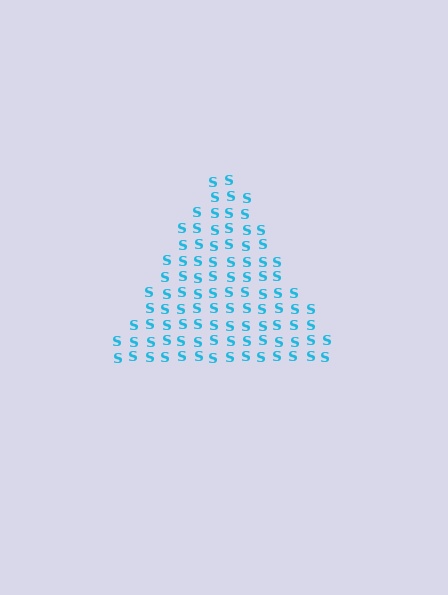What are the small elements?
The small elements are letter S's.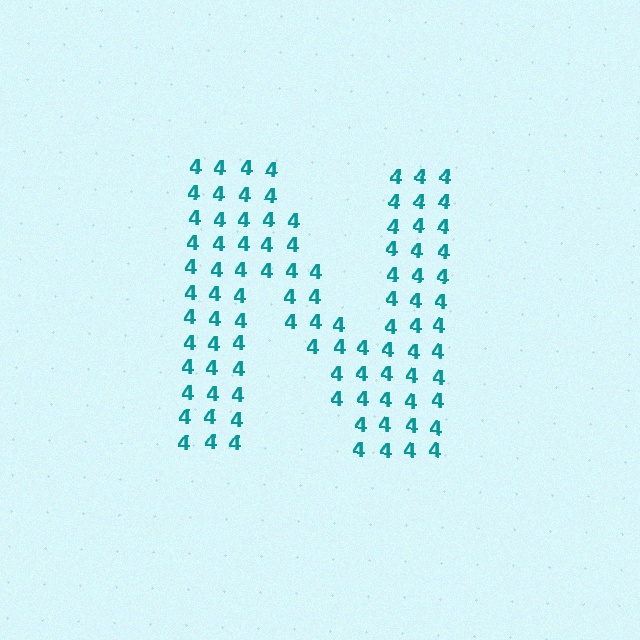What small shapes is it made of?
It is made of small digit 4's.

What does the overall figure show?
The overall figure shows the letter N.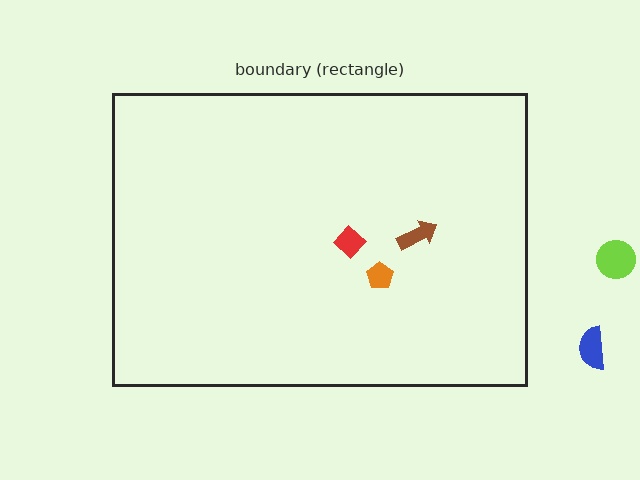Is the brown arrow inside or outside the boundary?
Inside.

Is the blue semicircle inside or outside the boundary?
Outside.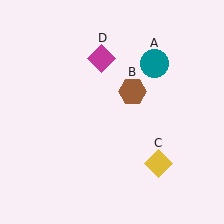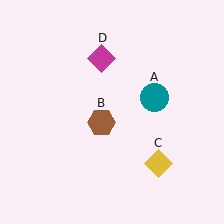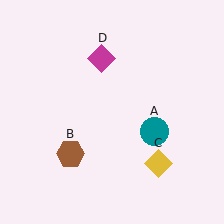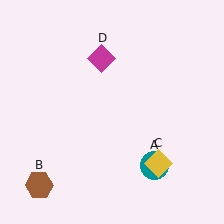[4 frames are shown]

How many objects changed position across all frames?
2 objects changed position: teal circle (object A), brown hexagon (object B).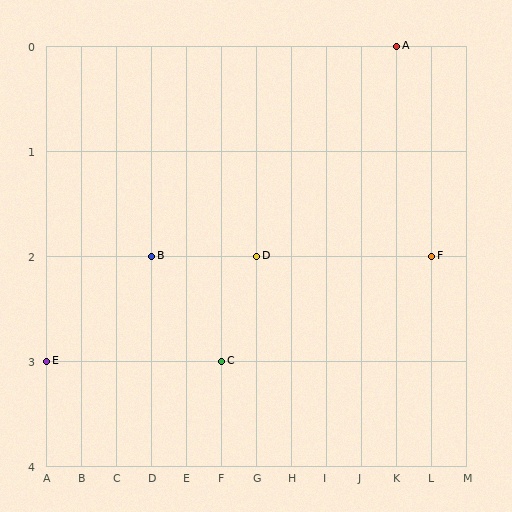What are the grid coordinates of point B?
Point B is at grid coordinates (D, 2).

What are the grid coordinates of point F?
Point F is at grid coordinates (L, 2).